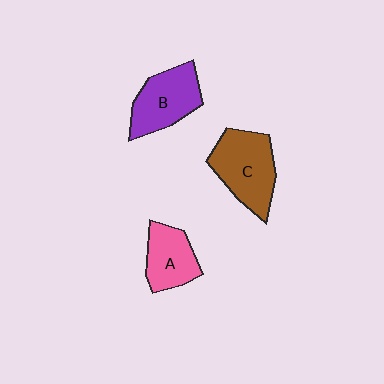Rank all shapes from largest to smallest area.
From largest to smallest: C (brown), B (purple), A (pink).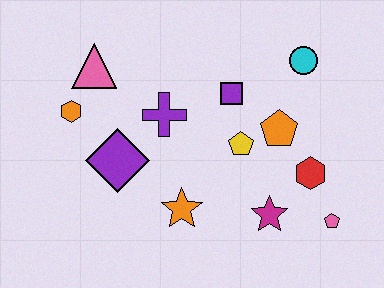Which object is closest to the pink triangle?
The orange hexagon is closest to the pink triangle.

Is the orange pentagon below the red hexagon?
No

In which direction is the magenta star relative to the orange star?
The magenta star is to the right of the orange star.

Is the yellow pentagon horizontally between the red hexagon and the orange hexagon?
Yes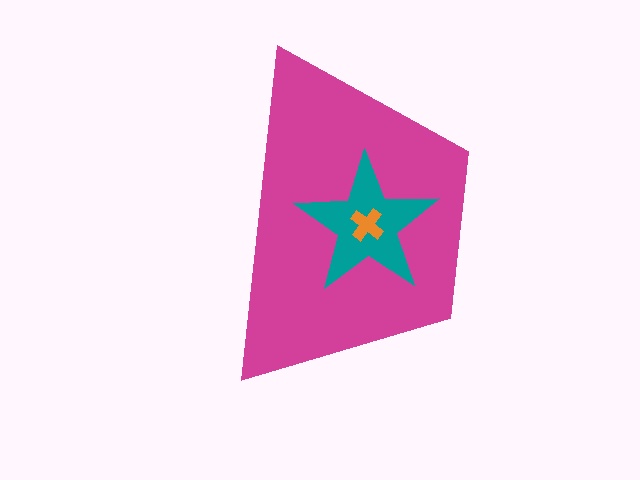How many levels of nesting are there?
3.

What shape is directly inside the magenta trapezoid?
The teal star.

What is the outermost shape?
The magenta trapezoid.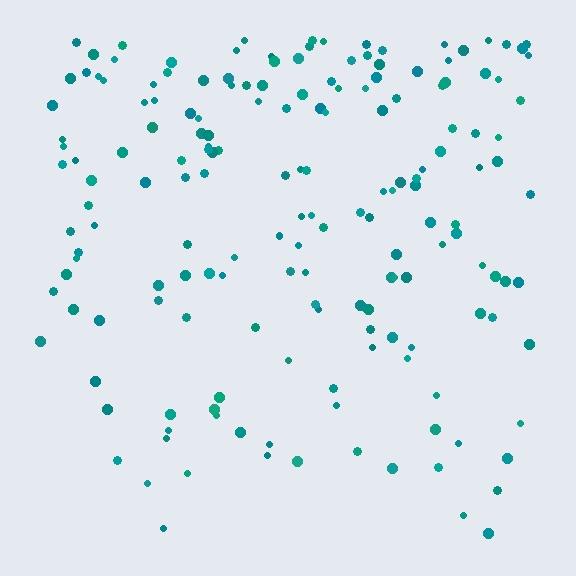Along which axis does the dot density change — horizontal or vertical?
Vertical.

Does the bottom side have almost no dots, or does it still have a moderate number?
Still a moderate number, just noticeably fewer than the top.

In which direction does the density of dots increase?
From bottom to top, with the top side densest.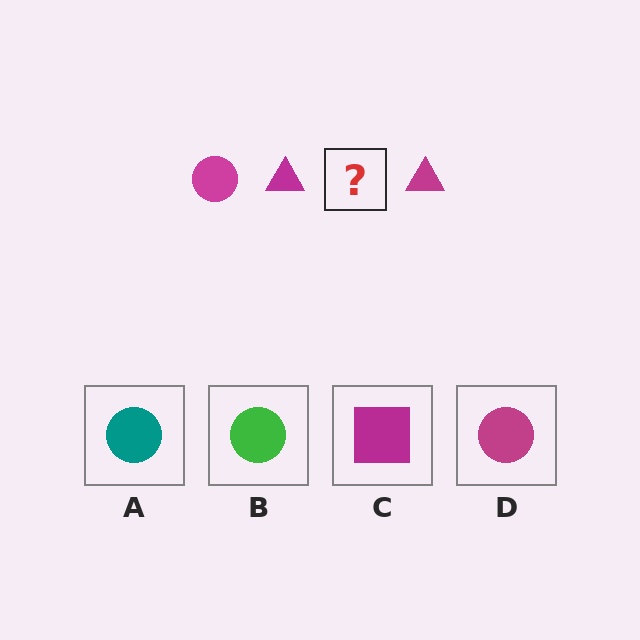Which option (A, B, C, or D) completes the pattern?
D.